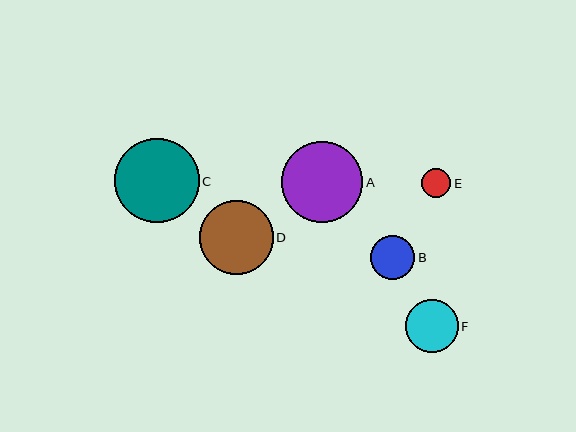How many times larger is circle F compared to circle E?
Circle F is approximately 1.8 times the size of circle E.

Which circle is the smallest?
Circle E is the smallest with a size of approximately 29 pixels.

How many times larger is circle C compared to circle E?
Circle C is approximately 2.9 times the size of circle E.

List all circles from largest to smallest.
From largest to smallest: C, A, D, F, B, E.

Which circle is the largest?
Circle C is the largest with a size of approximately 85 pixels.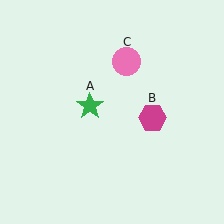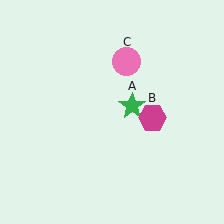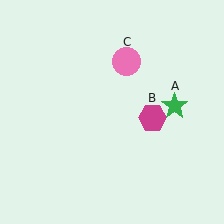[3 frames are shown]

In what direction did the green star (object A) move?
The green star (object A) moved right.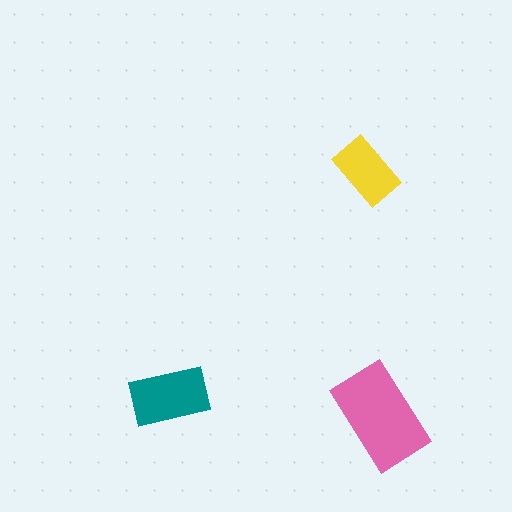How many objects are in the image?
There are 3 objects in the image.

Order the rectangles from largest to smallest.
the pink one, the teal one, the yellow one.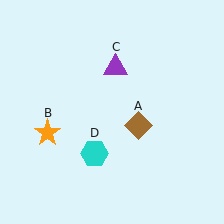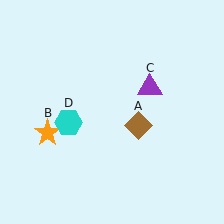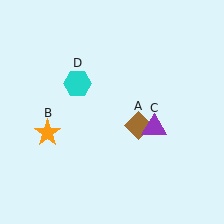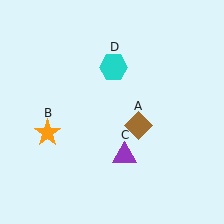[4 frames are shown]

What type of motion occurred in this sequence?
The purple triangle (object C), cyan hexagon (object D) rotated clockwise around the center of the scene.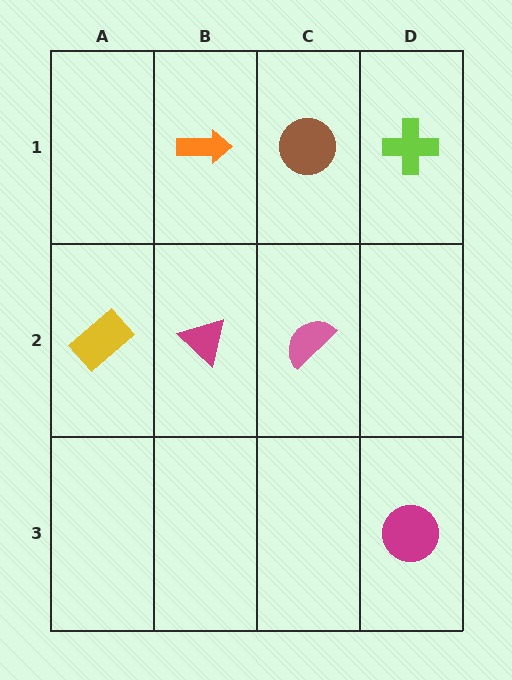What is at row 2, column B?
A magenta triangle.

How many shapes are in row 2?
3 shapes.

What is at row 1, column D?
A lime cross.